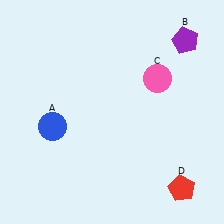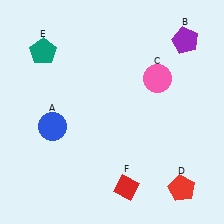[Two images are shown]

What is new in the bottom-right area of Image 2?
A red diamond (F) was added in the bottom-right area of Image 2.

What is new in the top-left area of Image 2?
A teal pentagon (E) was added in the top-left area of Image 2.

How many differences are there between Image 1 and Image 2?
There are 2 differences between the two images.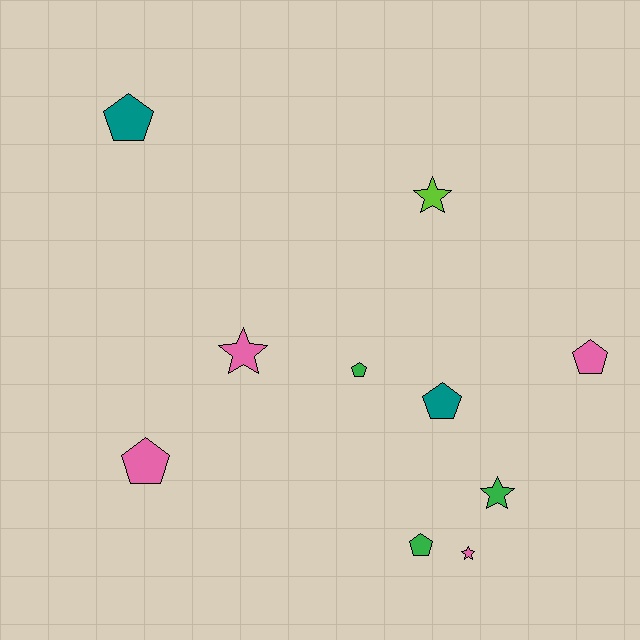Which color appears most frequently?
Pink, with 4 objects.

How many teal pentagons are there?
There are 2 teal pentagons.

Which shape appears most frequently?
Pentagon, with 6 objects.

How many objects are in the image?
There are 10 objects.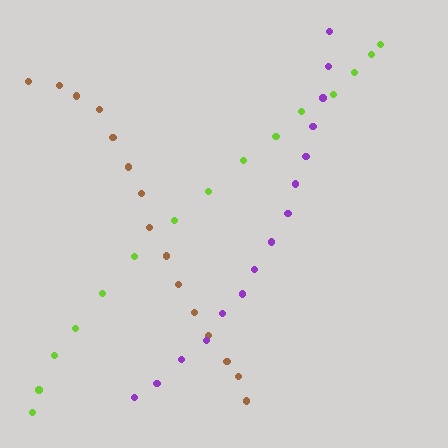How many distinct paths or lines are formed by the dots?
There are 3 distinct paths.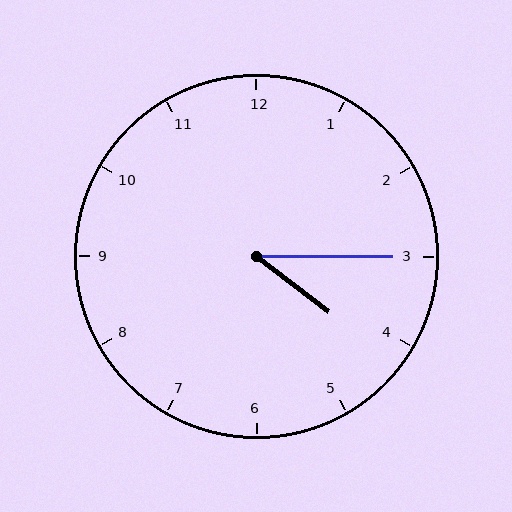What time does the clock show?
4:15.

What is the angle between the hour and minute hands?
Approximately 38 degrees.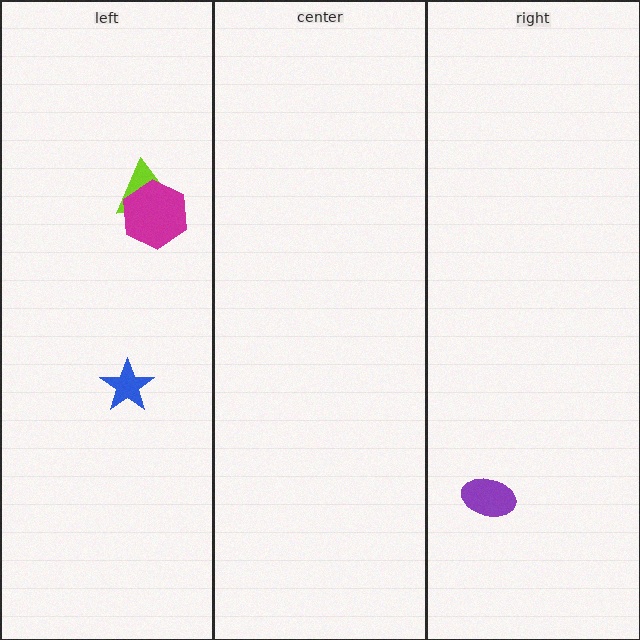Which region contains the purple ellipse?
The right region.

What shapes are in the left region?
The lime triangle, the blue star, the magenta hexagon.